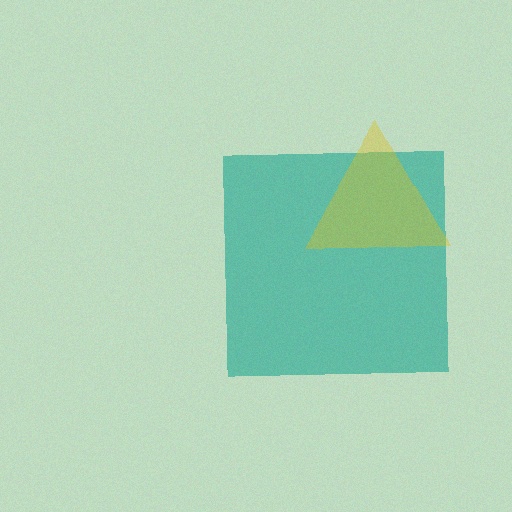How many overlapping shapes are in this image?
There are 2 overlapping shapes in the image.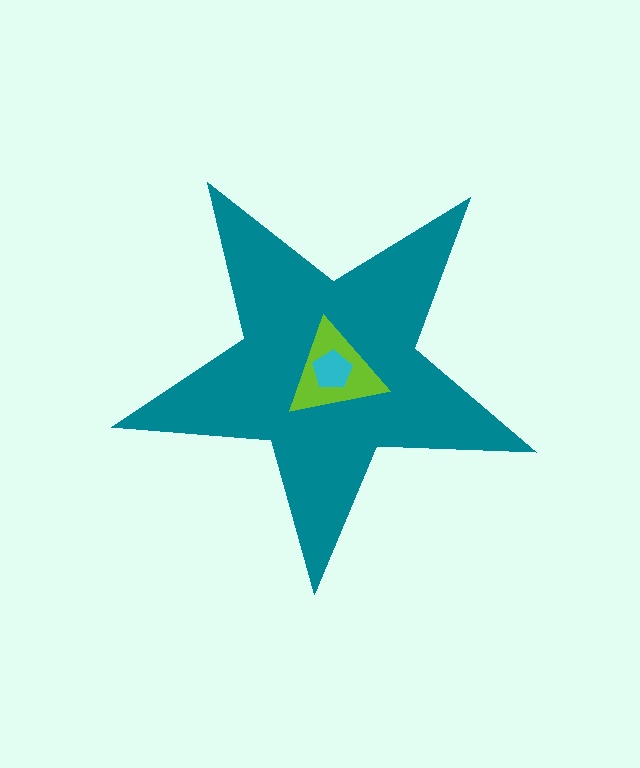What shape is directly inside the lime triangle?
The cyan pentagon.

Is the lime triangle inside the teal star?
Yes.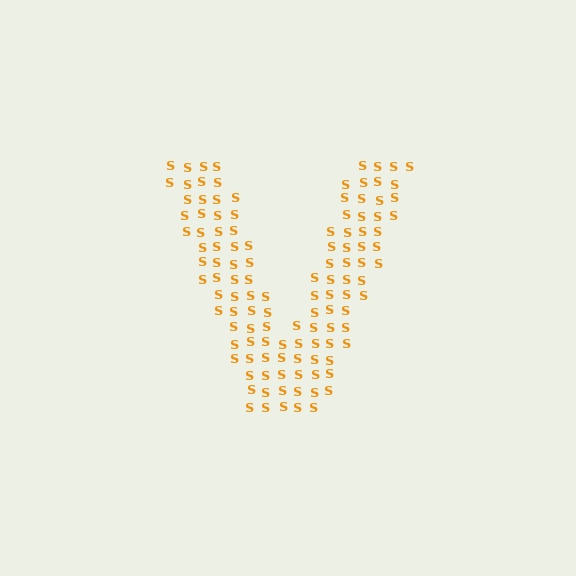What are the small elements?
The small elements are letter S's.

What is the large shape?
The large shape is the letter V.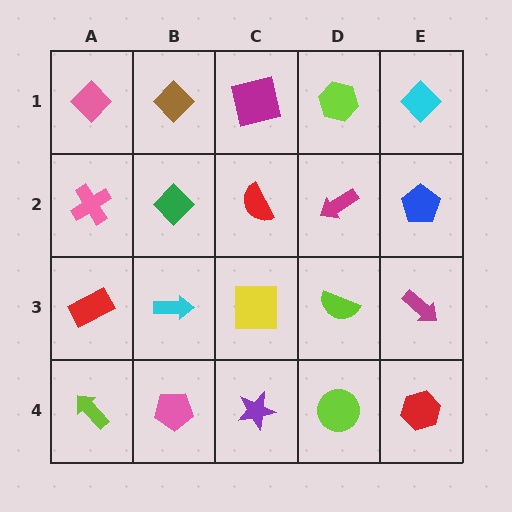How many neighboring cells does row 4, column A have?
2.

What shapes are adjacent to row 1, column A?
A pink cross (row 2, column A), a brown diamond (row 1, column B).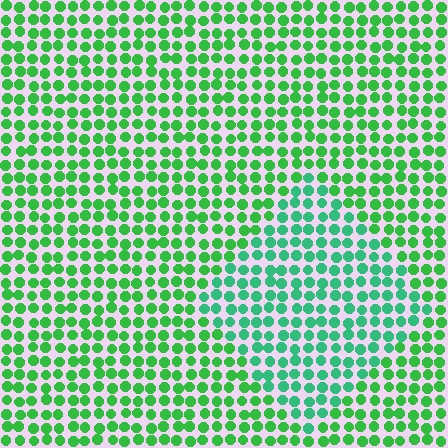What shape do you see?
I see a diamond.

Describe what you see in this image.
The image is filled with small green elements in a uniform arrangement. A diamond-shaped region is visible where the elements are tinted to a slightly different hue, forming a subtle color boundary.